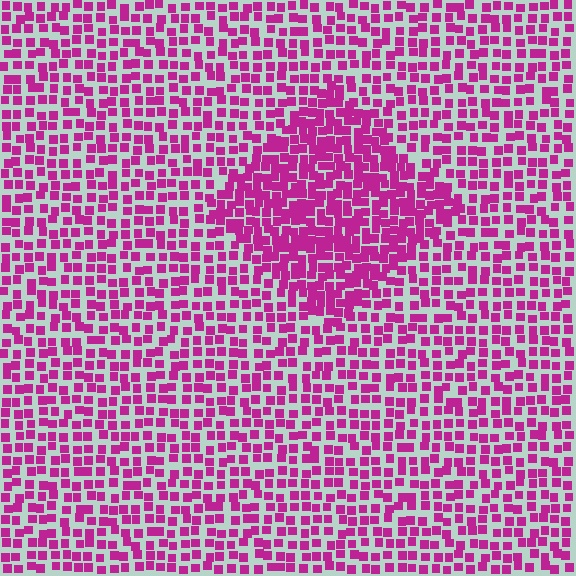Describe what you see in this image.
The image contains small magenta elements arranged at two different densities. A diamond-shaped region is visible where the elements are more densely packed than the surrounding area.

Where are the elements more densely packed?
The elements are more densely packed inside the diamond boundary.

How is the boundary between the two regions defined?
The boundary is defined by a change in element density (approximately 1.7x ratio). All elements are the same color, size, and shape.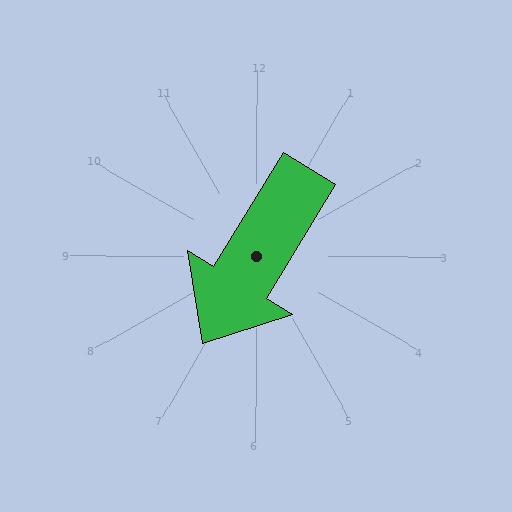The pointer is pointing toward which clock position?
Roughly 7 o'clock.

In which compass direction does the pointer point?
Southwest.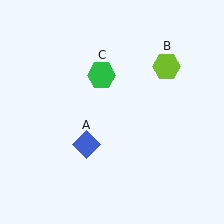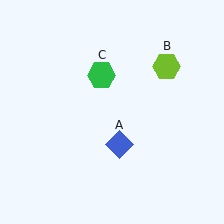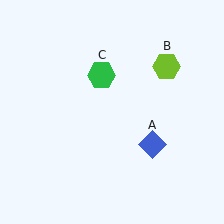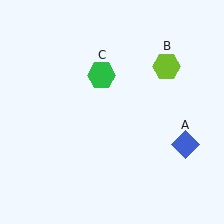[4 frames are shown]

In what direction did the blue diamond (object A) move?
The blue diamond (object A) moved right.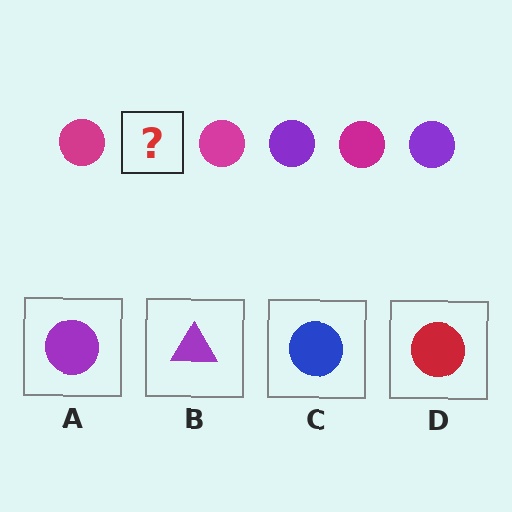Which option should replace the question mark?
Option A.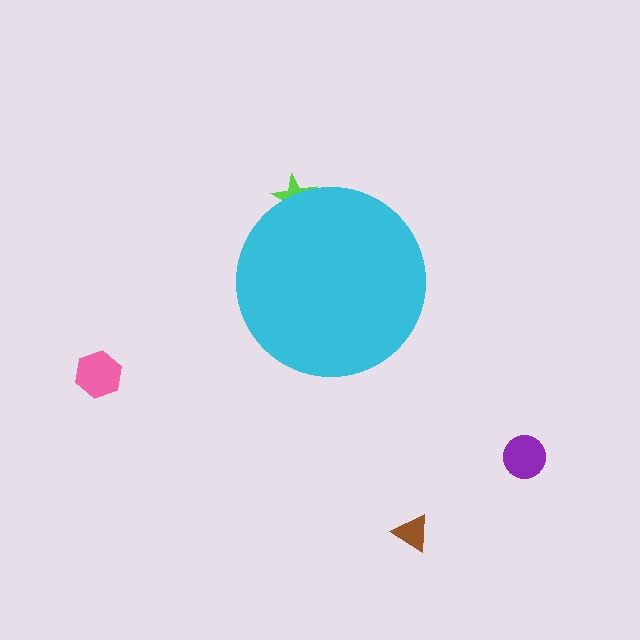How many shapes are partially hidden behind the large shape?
1 shape is partially hidden.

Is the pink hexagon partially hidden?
No, the pink hexagon is fully visible.